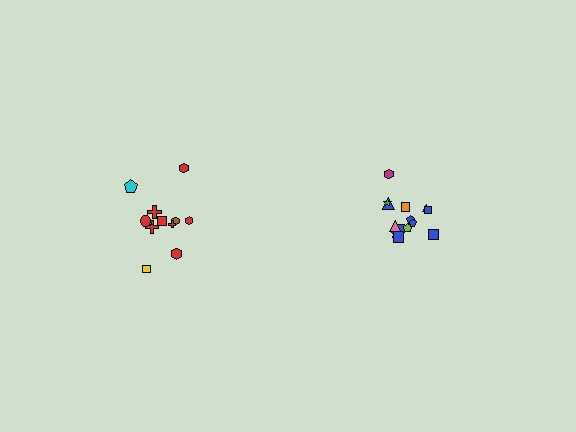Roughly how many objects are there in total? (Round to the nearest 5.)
Roughly 25 objects in total.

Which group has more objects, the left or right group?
The right group.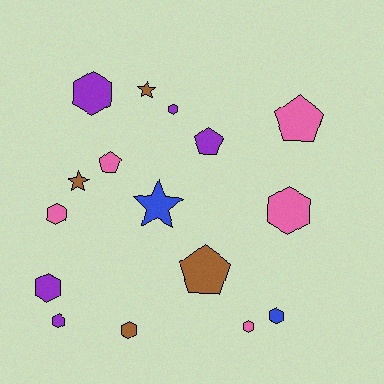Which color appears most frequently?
Pink, with 5 objects.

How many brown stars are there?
There are 2 brown stars.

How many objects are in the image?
There are 16 objects.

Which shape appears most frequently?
Hexagon, with 9 objects.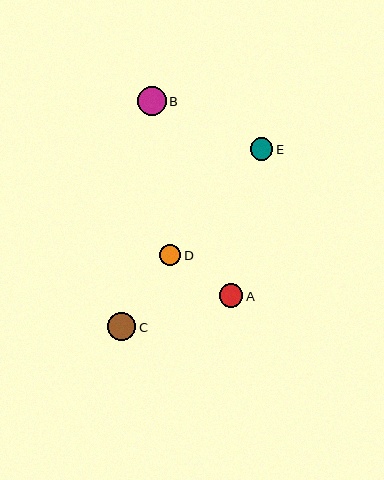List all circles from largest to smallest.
From largest to smallest: B, C, A, E, D.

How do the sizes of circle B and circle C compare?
Circle B and circle C are approximately the same size.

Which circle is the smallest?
Circle D is the smallest with a size of approximately 21 pixels.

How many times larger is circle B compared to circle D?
Circle B is approximately 1.4 times the size of circle D.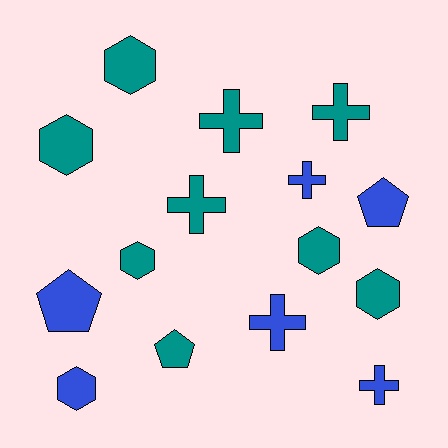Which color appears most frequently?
Teal, with 9 objects.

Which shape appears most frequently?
Cross, with 6 objects.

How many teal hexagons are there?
There are 5 teal hexagons.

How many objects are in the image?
There are 15 objects.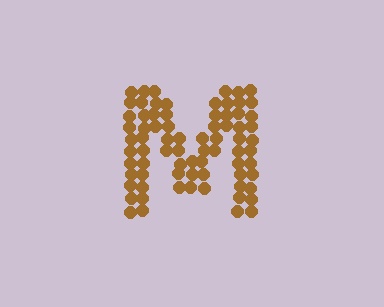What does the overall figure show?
The overall figure shows the letter M.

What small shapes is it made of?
It is made of small circles.